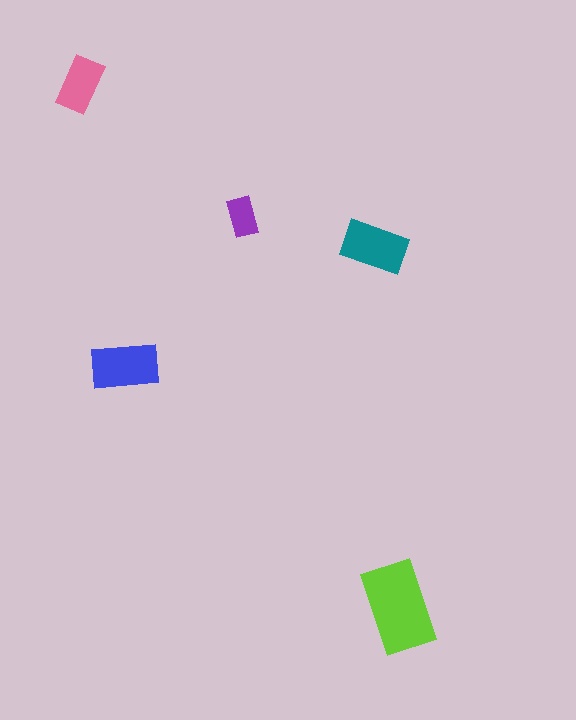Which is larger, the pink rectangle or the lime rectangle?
The lime one.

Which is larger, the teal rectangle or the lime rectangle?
The lime one.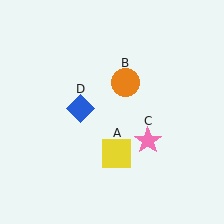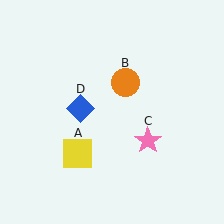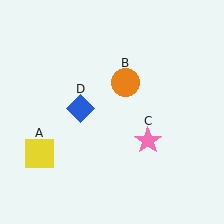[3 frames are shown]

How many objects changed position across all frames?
1 object changed position: yellow square (object A).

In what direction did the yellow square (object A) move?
The yellow square (object A) moved left.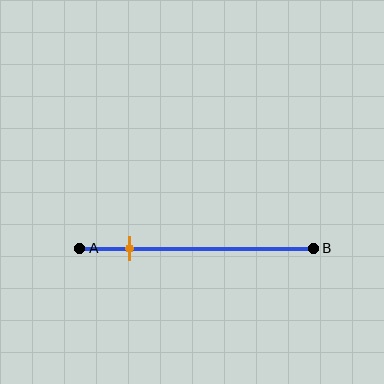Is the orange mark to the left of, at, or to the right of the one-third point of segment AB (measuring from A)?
The orange mark is to the left of the one-third point of segment AB.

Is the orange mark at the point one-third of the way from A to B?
No, the mark is at about 20% from A, not at the 33% one-third point.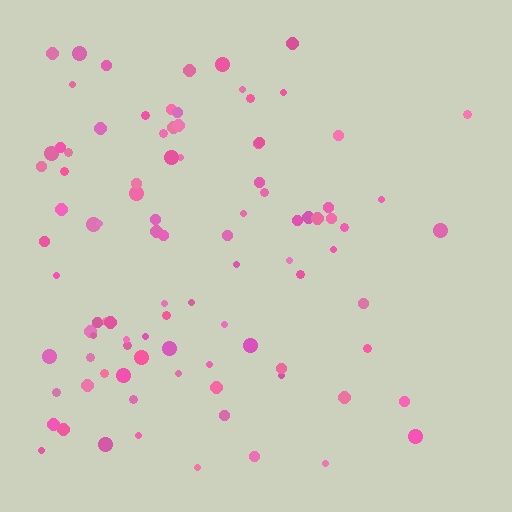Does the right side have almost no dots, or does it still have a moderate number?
Still a moderate number, just noticeably fewer than the left.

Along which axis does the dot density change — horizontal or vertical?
Horizontal.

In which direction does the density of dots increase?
From right to left, with the left side densest.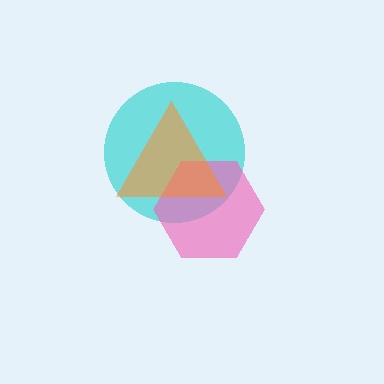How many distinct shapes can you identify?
There are 3 distinct shapes: a cyan circle, a pink hexagon, an orange triangle.